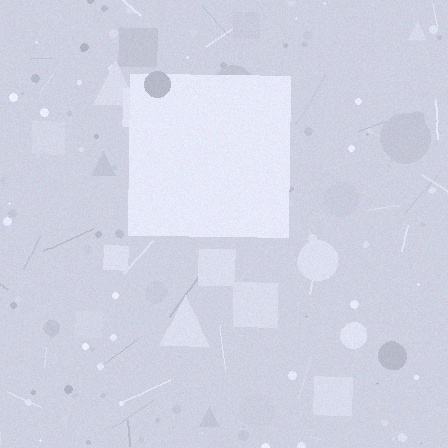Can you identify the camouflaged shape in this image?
The camouflaged shape is a square.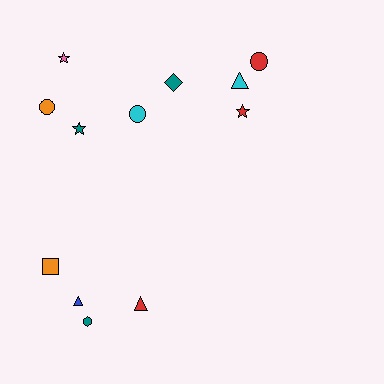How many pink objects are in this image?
There is 1 pink object.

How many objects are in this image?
There are 12 objects.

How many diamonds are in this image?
There is 1 diamond.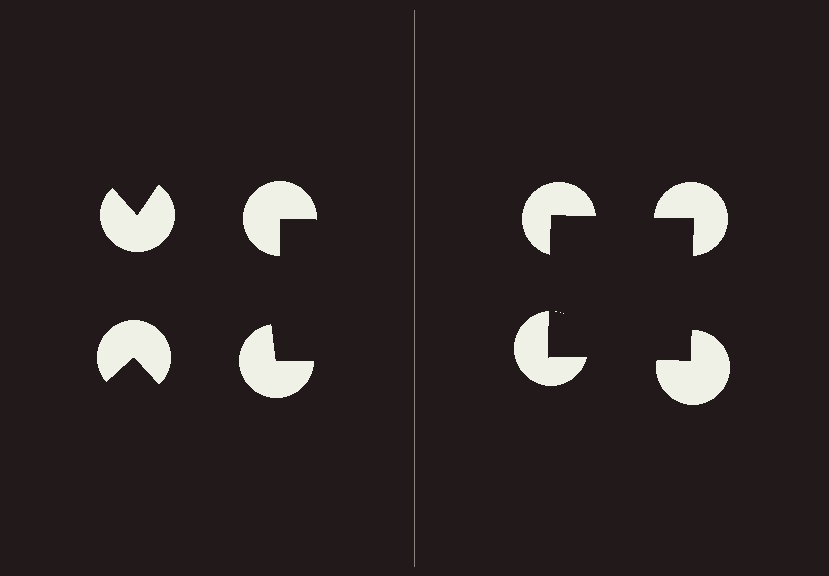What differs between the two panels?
The pac-man discs are positioned identically on both sides; only the wedge orientations differ. On the right they align to a square; on the left they are misaligned.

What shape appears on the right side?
An illusory square.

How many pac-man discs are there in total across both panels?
8 — 4 on each side.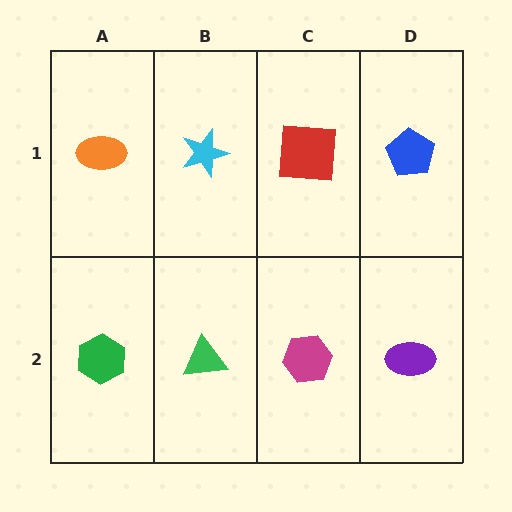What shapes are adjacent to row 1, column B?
A green triangle (row 2, column B), an orange ellipse (row 1, column A), a red square (row 1, column C).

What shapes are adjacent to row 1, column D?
A purple ellipse (row 2, column D), a red square (row 1, column C).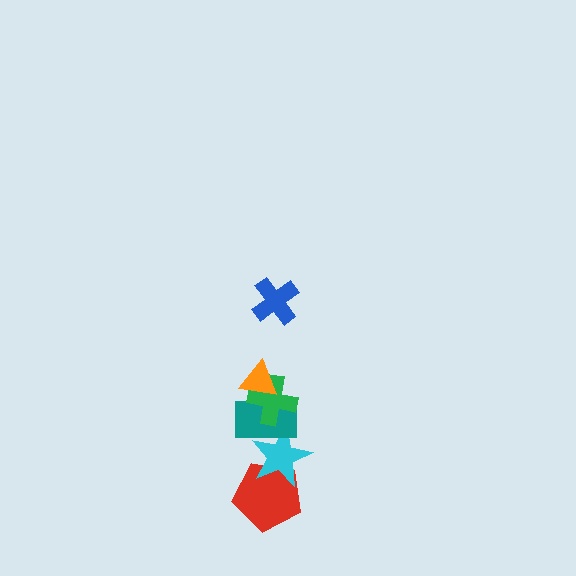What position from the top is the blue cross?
The blue cross is 1st from the top.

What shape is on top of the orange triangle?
The blue cross is on top of the orange triangle.